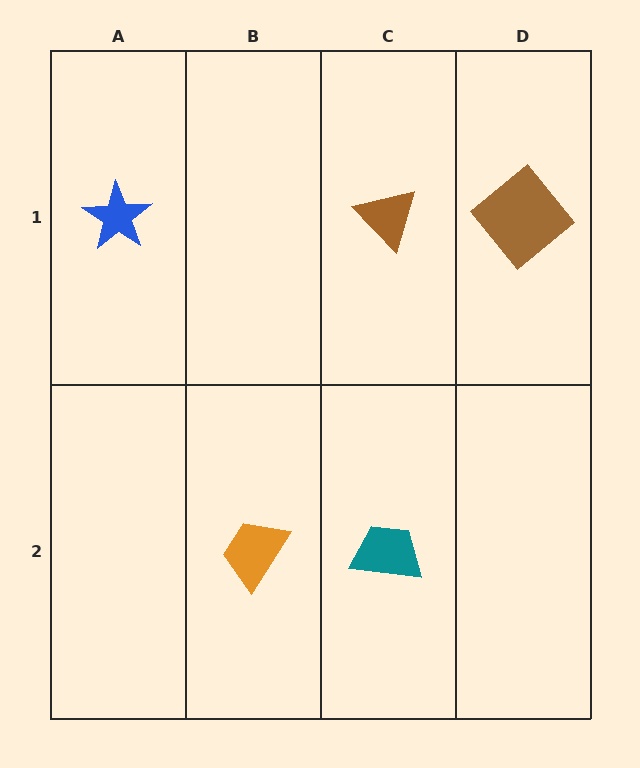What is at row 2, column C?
A teal trapezoid.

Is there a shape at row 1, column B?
No, that cell is empty.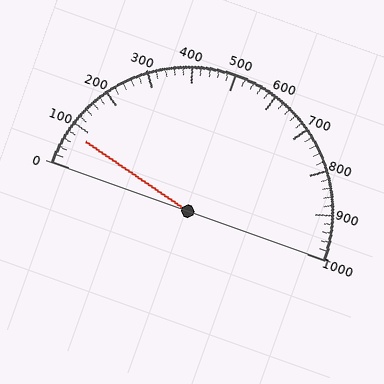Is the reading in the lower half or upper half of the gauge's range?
The reading is in the lower half of the range (0 to 1000).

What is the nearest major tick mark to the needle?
The nearest major tick mark is 100.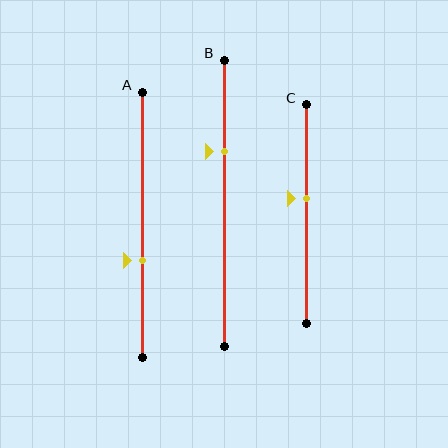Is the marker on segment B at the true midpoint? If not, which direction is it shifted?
No, the marker on segment B is shifted upward by about 18% of the segment length.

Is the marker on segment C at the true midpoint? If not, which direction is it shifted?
No, the marker on segment C is shifted upward by about 7% of the segment length.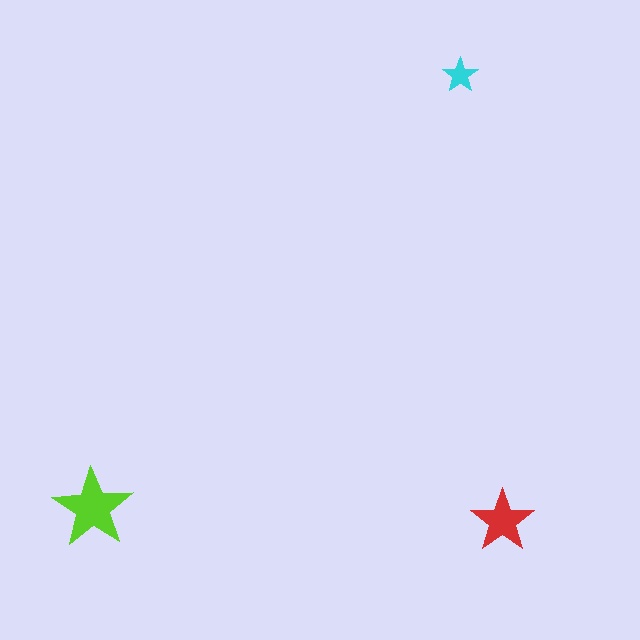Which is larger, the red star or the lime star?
The lime one.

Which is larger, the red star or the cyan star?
The red one.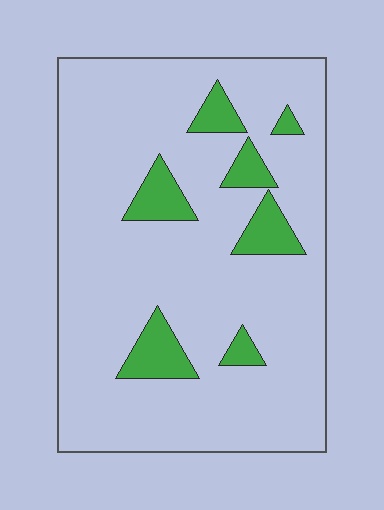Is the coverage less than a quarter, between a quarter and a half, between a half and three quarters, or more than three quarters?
Less than a quarter.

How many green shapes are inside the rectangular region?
7.